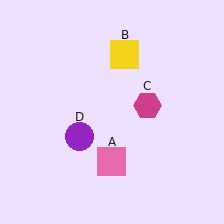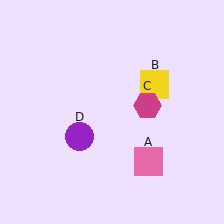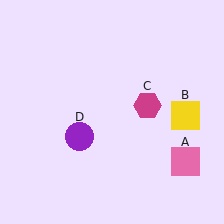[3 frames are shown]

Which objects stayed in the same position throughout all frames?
Magenta hexagon (object C) and purple circle (object D) remained stationary.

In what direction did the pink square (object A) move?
The pink square (object A) moved right.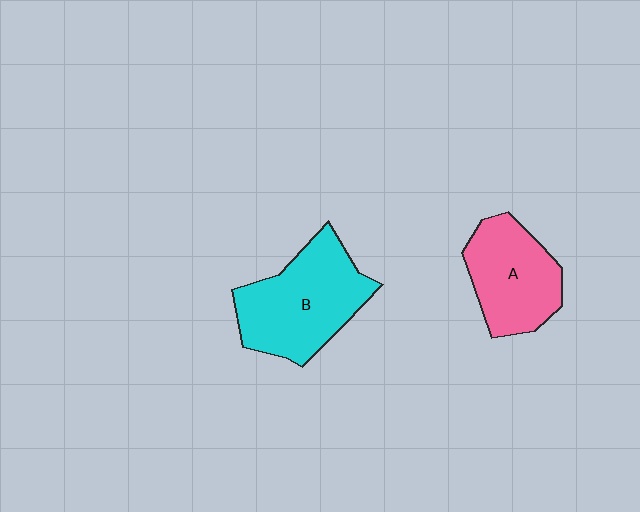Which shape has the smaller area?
Shape A (pink).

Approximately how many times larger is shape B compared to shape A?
Approximately 1.3 times.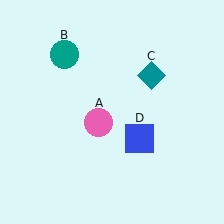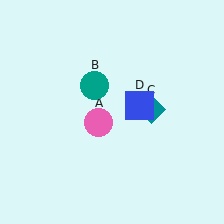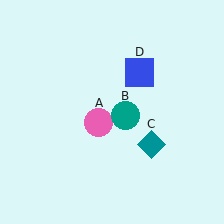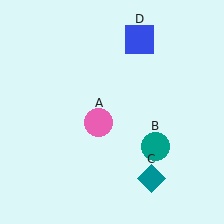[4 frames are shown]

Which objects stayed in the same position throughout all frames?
Pink circle (object A) remained stationary.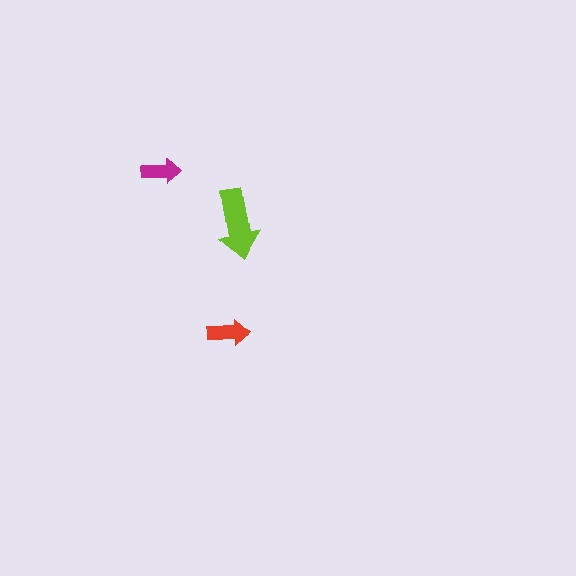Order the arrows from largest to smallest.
the lime one, the red one, the magenta one.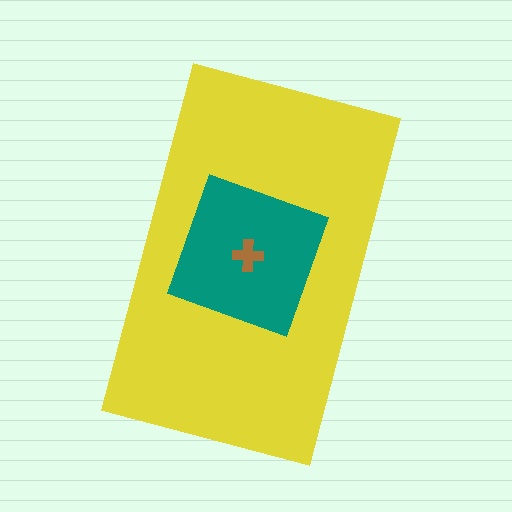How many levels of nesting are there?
3.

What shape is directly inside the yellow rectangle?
The teal square.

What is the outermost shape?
The yellow rectangle.